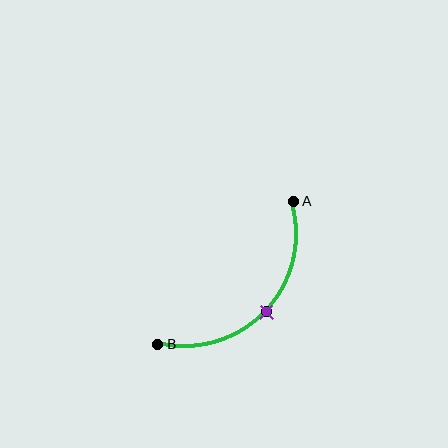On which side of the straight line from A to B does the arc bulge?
The arc bulges below and to the right of the straight line connecting A and B.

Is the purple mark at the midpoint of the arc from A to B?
Yes. The purple mark lies on the arc at equal arc-length from both A and B — it is the arc midpoint.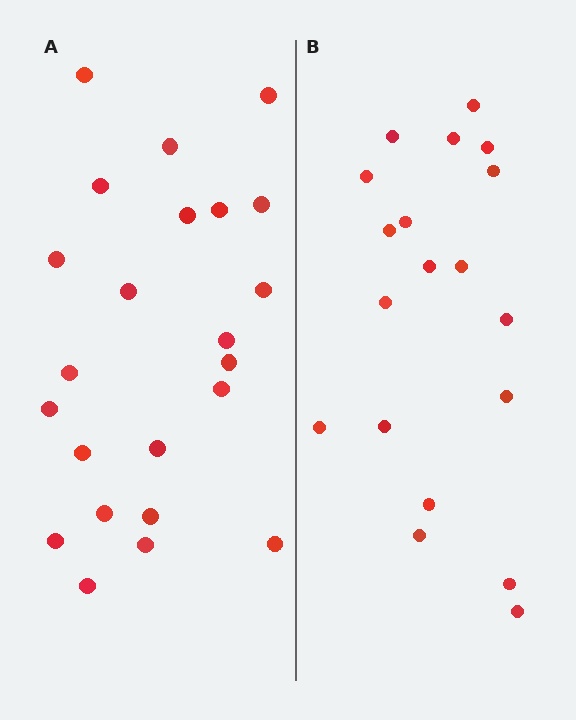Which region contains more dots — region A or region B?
Region A (the left region) has more dots.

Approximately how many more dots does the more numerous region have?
Region A has about 4 more dots than region B.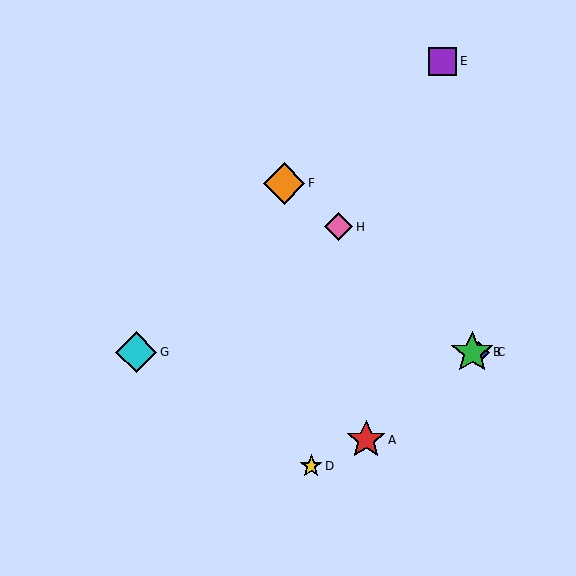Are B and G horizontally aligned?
Yes, both are at y≈352.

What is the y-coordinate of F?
Object F is at y≈184.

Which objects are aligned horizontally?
Objects B, C, G are aligned horizontally.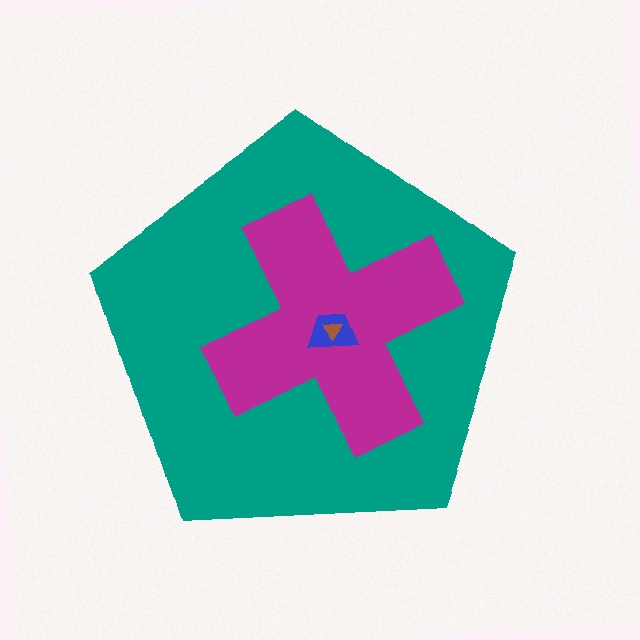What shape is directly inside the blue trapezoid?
The brown triangle.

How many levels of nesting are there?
4.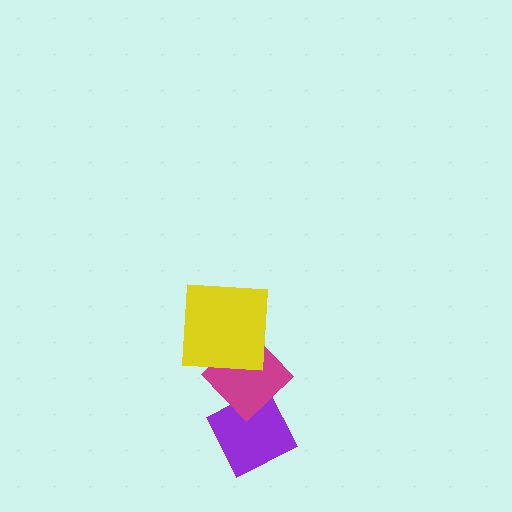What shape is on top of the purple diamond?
The magenta diamond is on top of the purple diamond.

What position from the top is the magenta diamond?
The magenta diamond is 2nd from the top.